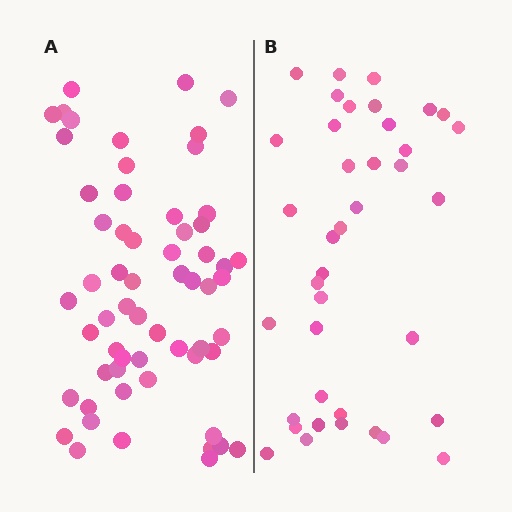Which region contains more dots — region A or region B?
Region A (the left region) has more dots.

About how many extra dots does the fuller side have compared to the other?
Region A has approximately 20 more dots than region B.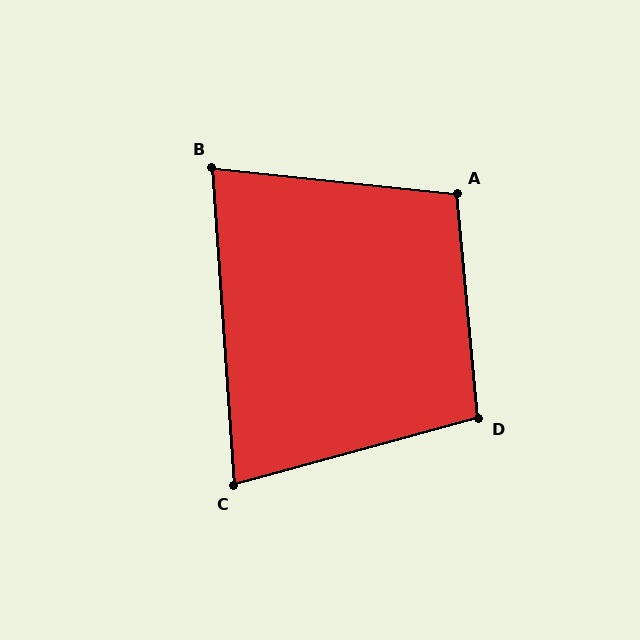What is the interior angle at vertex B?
Approximately 80 degrees (acute).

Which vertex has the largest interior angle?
A, at approximately 101 degrees.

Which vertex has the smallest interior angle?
C, at approximately 79 degrees.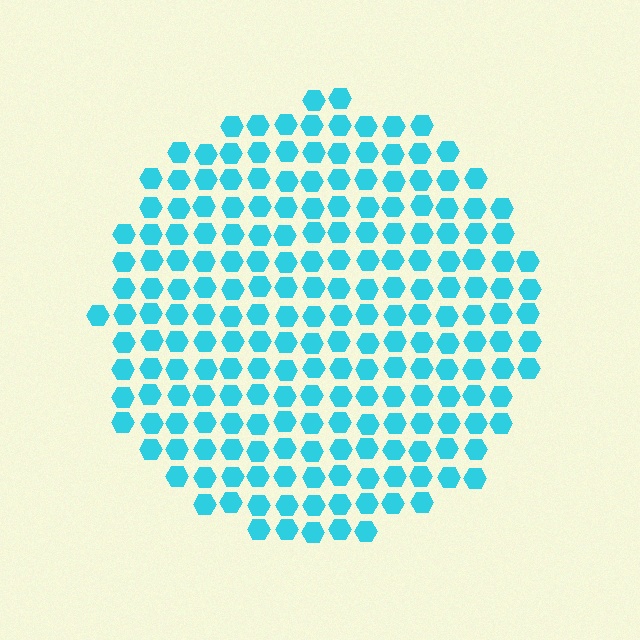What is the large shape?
The large shape is a circle.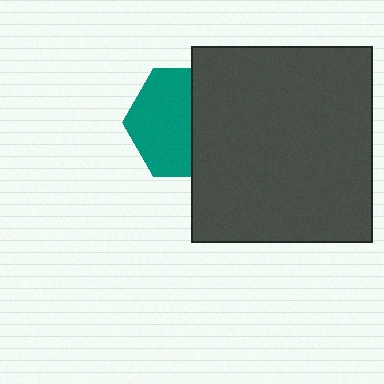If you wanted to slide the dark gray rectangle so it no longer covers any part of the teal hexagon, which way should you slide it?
Slide it right — that is the most direct way to separate the two shapes.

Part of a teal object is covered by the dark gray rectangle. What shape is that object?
It is a hexagon.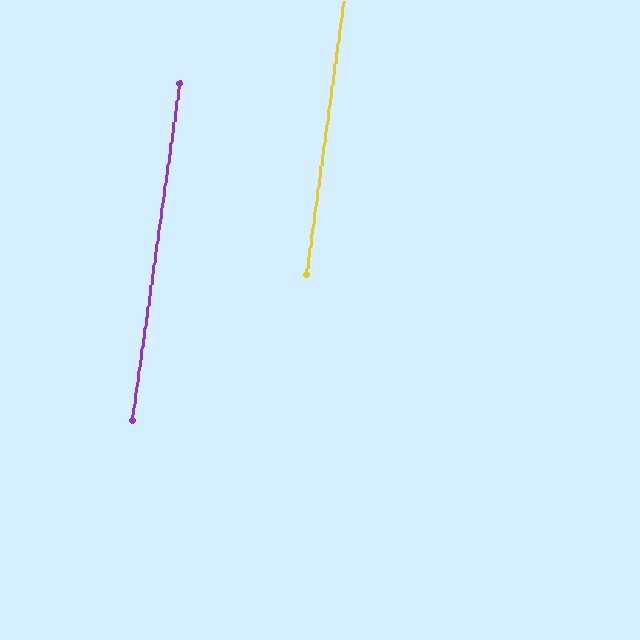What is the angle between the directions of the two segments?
Approximately 0 degrees.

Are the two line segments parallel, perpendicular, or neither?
Parallel — their directions differ by only 0.3°.